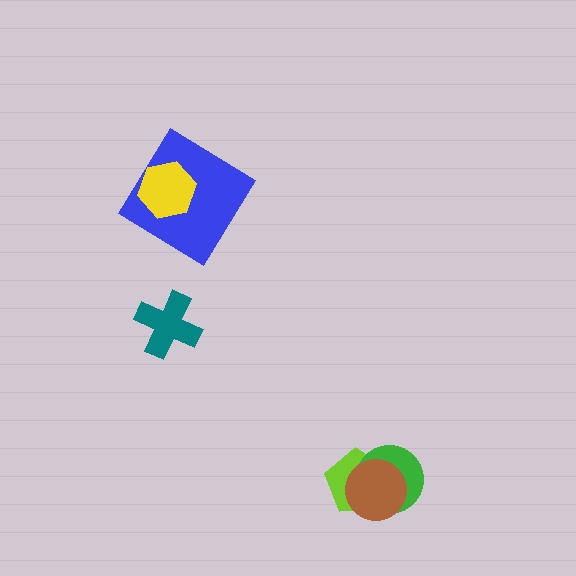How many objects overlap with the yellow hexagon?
1 object overlaps with the yellow hexagon.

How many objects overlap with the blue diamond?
1 object overlaps with the blue diamond.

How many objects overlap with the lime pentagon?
2 objects overlap with the lime pentagon.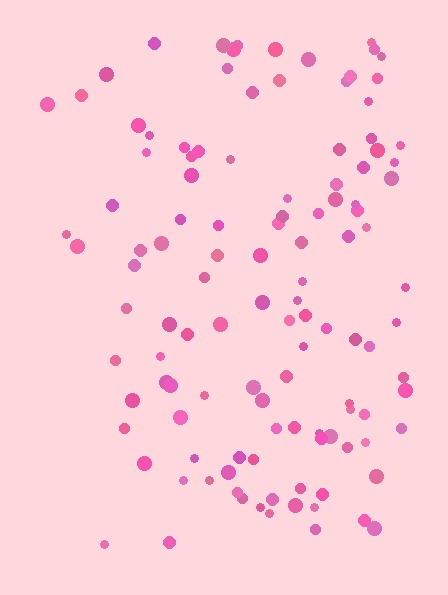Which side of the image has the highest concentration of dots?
The right.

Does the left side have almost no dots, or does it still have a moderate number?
Still a moderate number, just noticeably fewer than the right.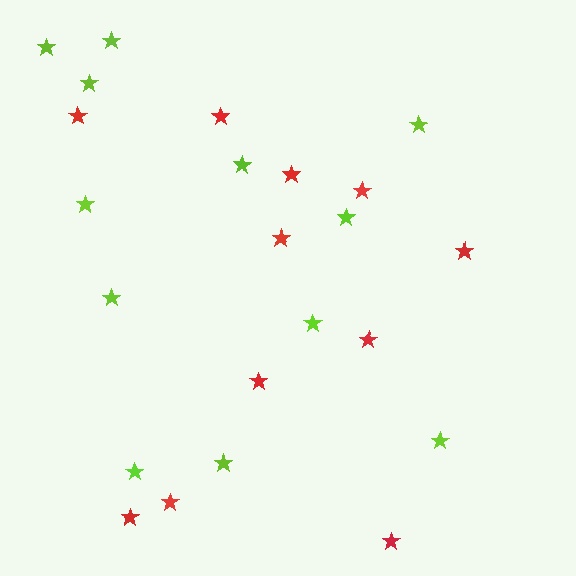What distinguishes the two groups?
There are 2 groups: one group of lime stars (12) and one group of red stars (11).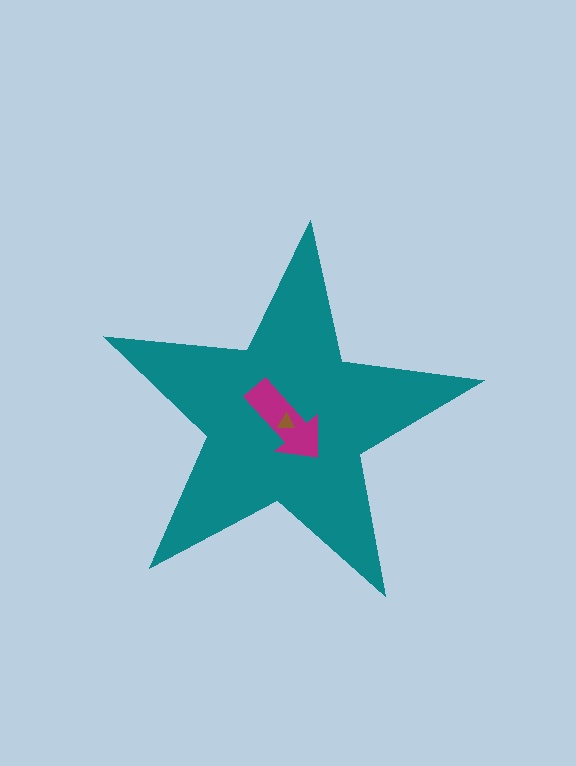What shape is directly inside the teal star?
The magenta arrow.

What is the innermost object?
The brown triangle.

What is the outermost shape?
The teal star.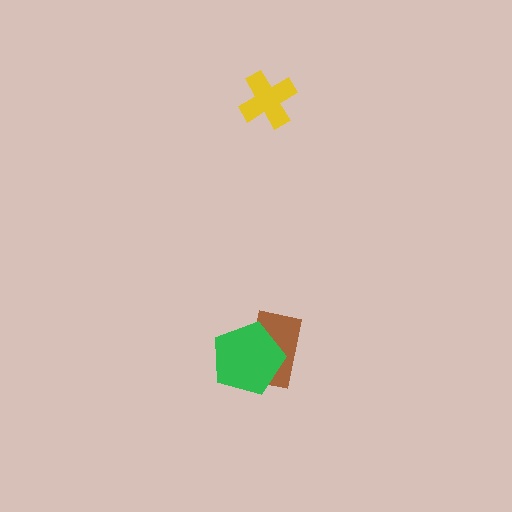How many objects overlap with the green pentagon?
1 object overlaps with the green pentagon.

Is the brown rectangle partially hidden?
Yes, it is partially covered by another shape.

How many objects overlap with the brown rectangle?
1 object overlaps with the brown rectangle.